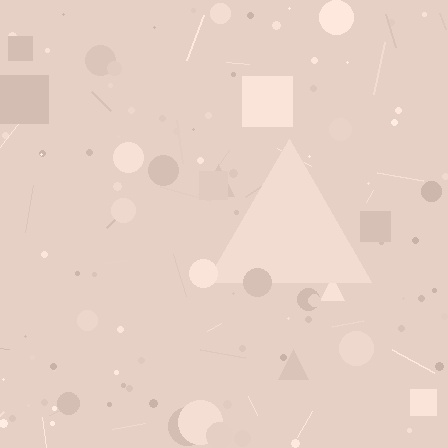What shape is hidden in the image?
A triangle is hidden in the image.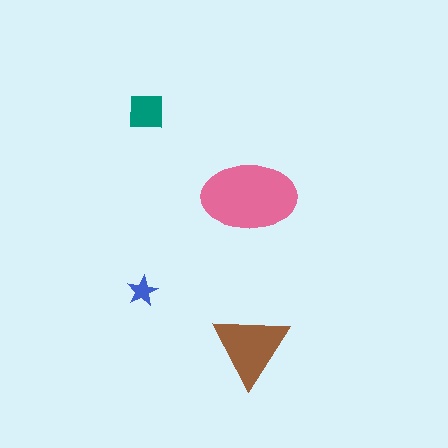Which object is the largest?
The pink ellipse.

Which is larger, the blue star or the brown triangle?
The brown triangle.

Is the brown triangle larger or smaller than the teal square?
Larger.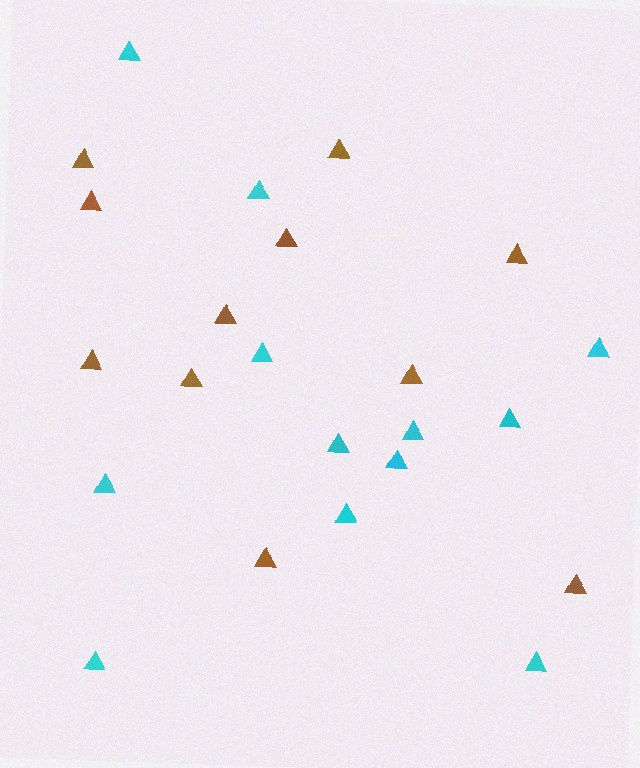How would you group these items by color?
There are 2 groups: one group of cyan triangles (12) and one group of brown triangles (11).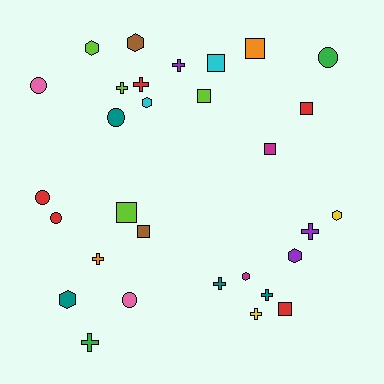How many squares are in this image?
There are 8 squares.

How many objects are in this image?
There are 30 objects.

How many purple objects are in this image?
There are 3 purple objects.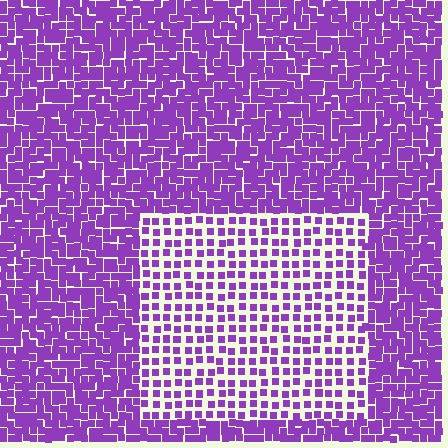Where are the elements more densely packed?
The elements are more densely packed outside the rectangle boundary.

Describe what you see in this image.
The image contains small purple elements arranged at two different densities. A rectangle-shaped region is visible where the elements are less densely packed than the surrounding area.